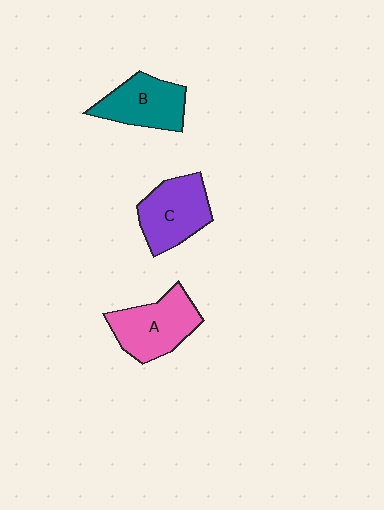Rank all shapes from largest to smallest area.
From largest to smallest: A (pink), C (purple), B (teal).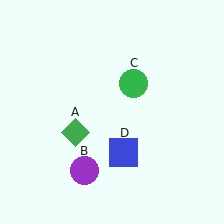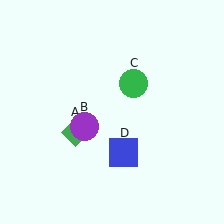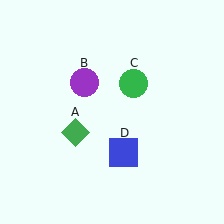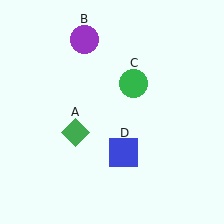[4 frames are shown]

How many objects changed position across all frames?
1 object changed position: purple circle (object B).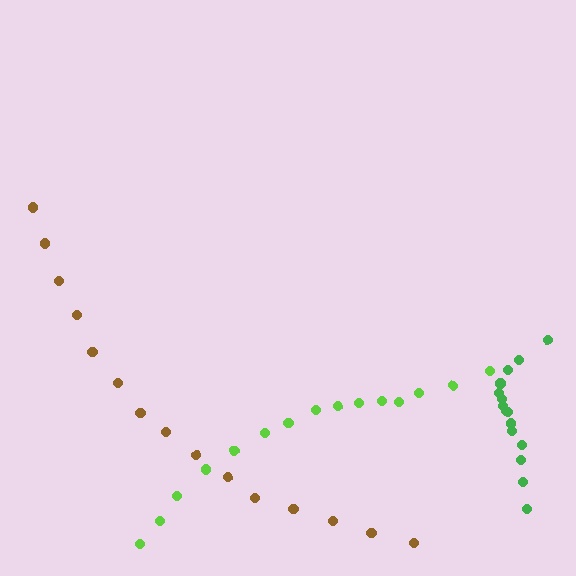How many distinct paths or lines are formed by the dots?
There are 3 distinct paths.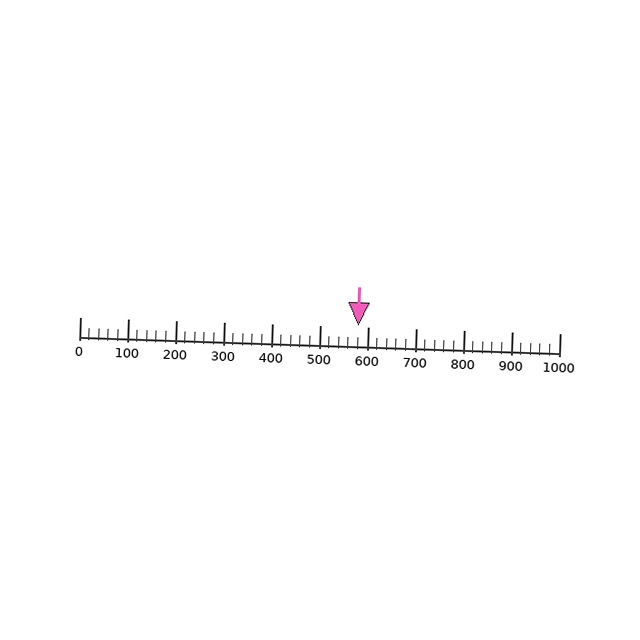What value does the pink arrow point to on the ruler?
The pink arrow points to approximately 580.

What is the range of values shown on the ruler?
The ruler shows values from 0 to 1000.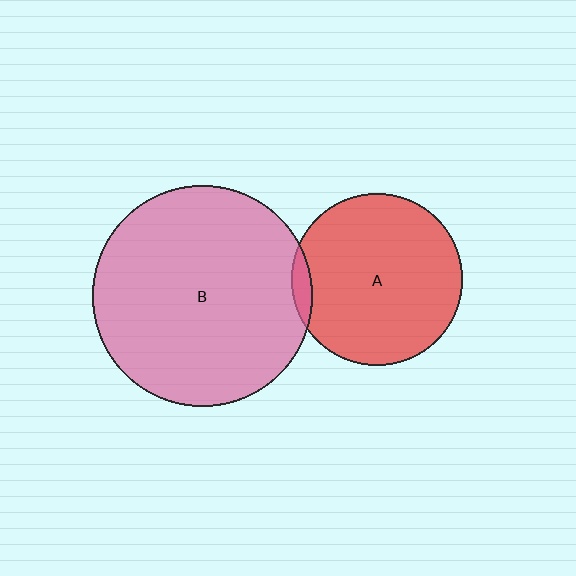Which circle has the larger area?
Circle B (pink).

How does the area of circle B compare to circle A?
Approximately 1.6 times.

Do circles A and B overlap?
Yes.